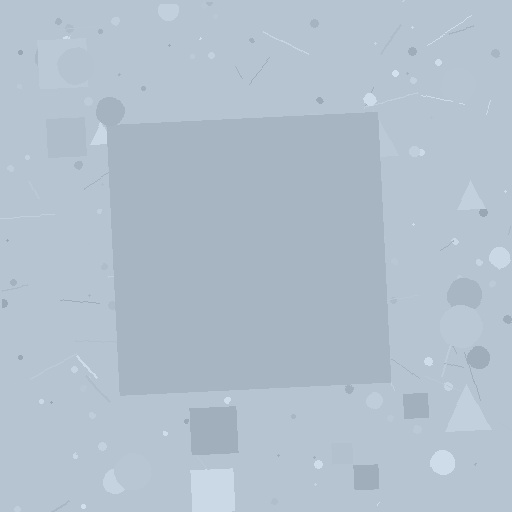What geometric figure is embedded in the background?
A square is embedded in the background.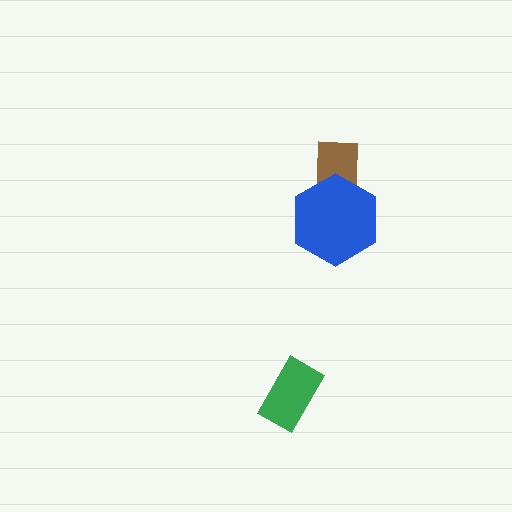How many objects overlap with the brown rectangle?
1 object overlaps with the brown rectangle.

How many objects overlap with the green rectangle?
0 objects overlap with the green rectangle.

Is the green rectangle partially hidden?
No, no other shape covers it.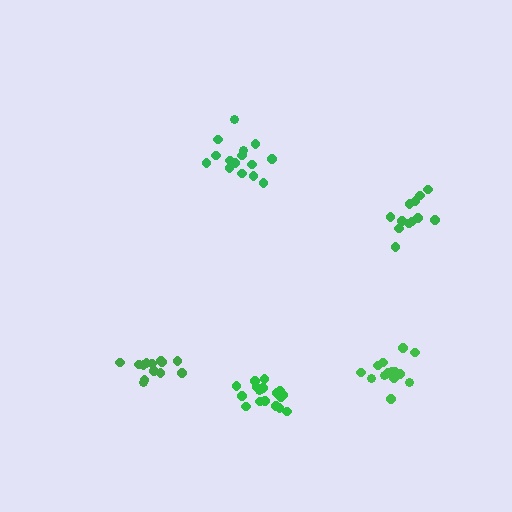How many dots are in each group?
Group 1: 15 dots, Group 2: 13 dots, Group 3: 14 dots, Group 4: 12 dots, Group 5: 17 dots (71 total).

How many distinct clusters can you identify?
There are 5 distinct clusters.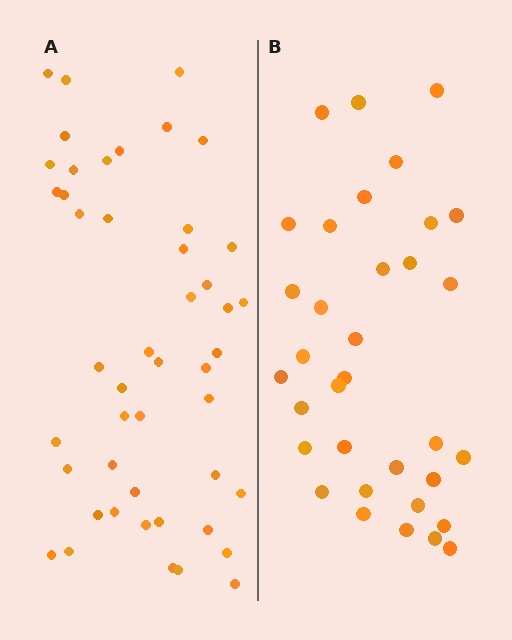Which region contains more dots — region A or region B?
Region A (the left region) has more dots.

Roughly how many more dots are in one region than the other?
Region A has approximately 15 more dots than region B.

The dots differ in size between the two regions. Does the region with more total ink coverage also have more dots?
No. Region B has more total ink coverage because its dots are larger, but region A actually contains more individual dots. Total area can be misleading — the number of items is what matters here.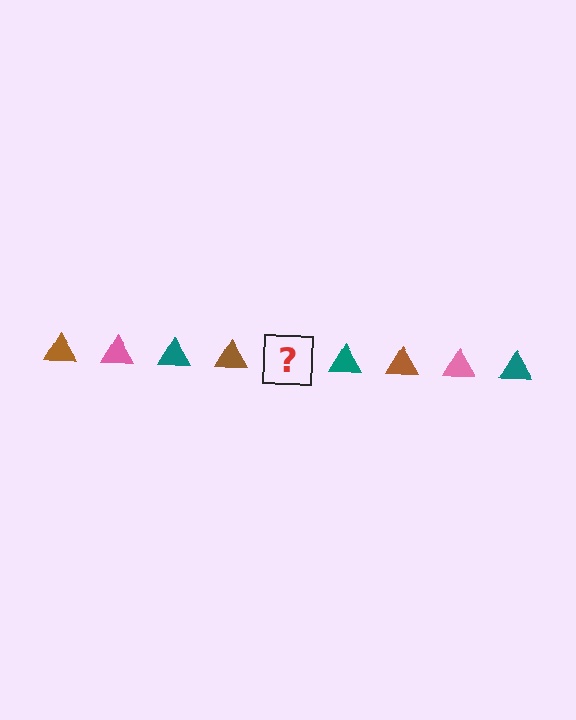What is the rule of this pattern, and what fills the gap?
The rule is that the pattern cycles through brown, pink, teal triangles. The gap should be filled with a pink triangle.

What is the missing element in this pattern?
The missing element is a pink triangle.